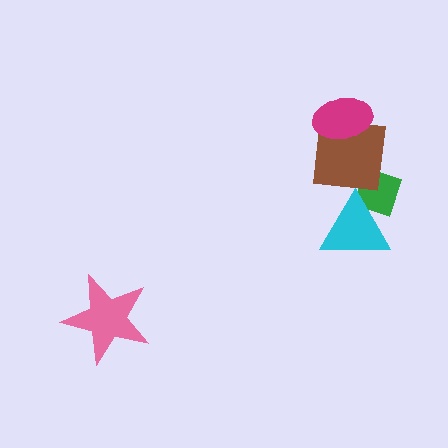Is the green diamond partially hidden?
Yes, it is partially covered by another shape.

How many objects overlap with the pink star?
0 objects overlap with the pink star.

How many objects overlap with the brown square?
3 objects overlap with the brown square.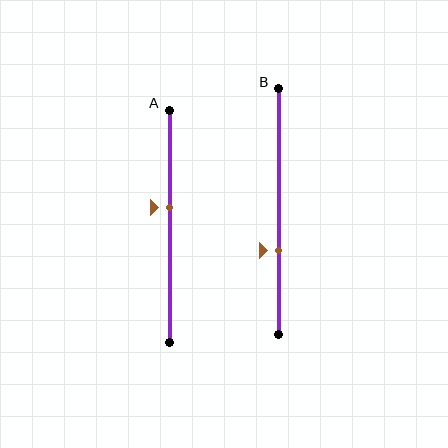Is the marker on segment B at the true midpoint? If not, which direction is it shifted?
No, the marker on segment B is shifted downward by about 16% of the segment length.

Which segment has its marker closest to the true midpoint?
Segment A has its marker closest to the true midpoint.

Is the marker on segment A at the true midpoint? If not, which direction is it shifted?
No, the marker on segment A is shifted upward by about 8% of the segment length.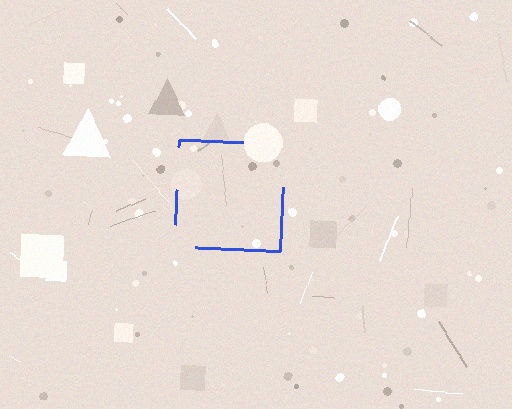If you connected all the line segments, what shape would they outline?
They would outline a square.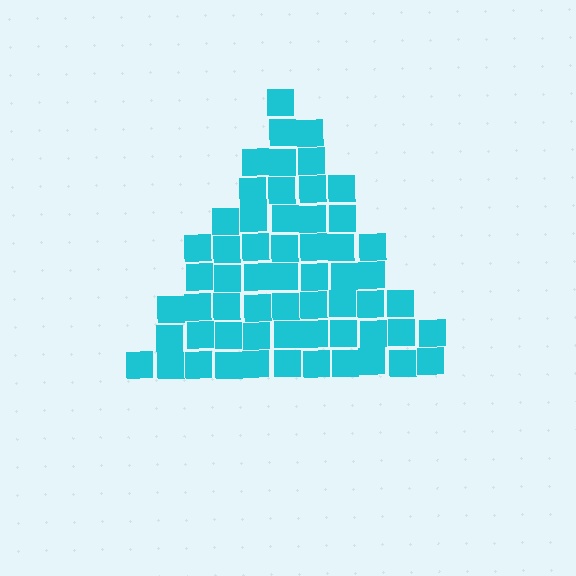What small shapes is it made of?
It is made of small squares.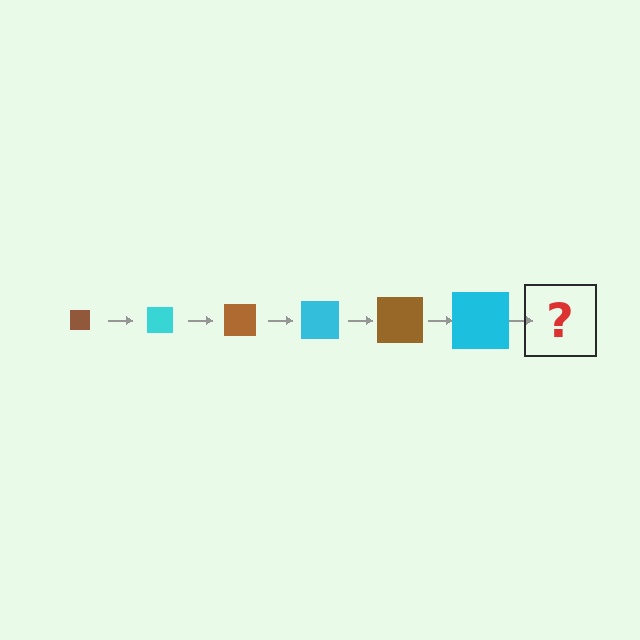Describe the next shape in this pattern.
It should be a brown square, larger than the previous one.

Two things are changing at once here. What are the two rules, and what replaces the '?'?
The two rules are that the square grows larger each step and the color cycles through brown and cyan. The '?' should be a brown square, larger than the previous one.